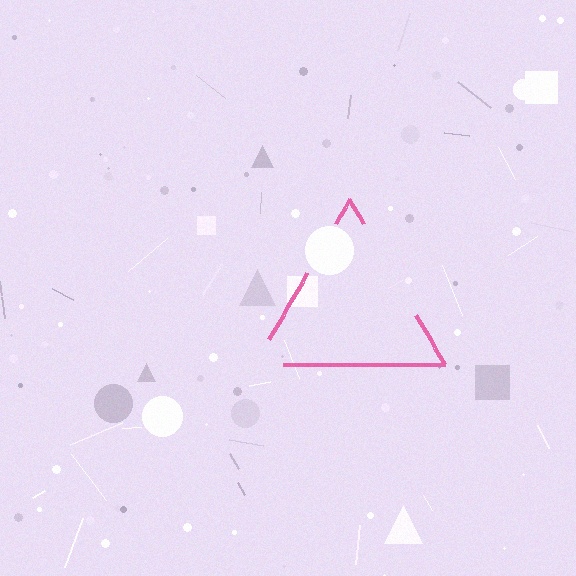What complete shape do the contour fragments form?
The contour fragments form a triangle.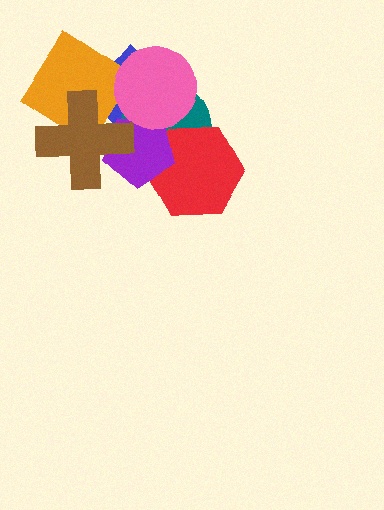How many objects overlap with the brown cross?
4 objects overlap with the brown cross.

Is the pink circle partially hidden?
No, no other shape covers it.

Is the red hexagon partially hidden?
Yes, it is partially covered by another shape.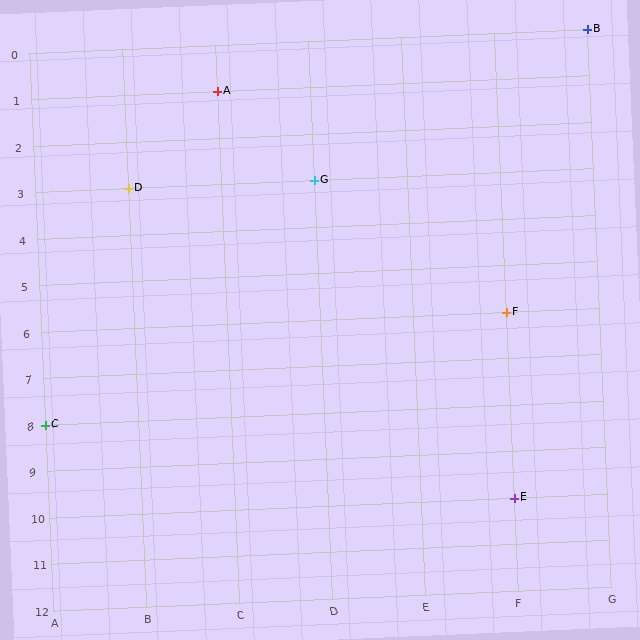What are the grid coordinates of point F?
Point F is at grid coordinates (F, 6).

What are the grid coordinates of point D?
Point D is at grid coordinates (B, 3).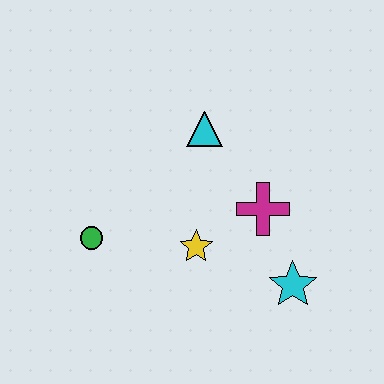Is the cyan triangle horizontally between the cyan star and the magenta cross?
No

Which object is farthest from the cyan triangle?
The cyan star is farthest from the cyan triangle.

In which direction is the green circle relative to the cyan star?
The green circle is to the left of the cyan star.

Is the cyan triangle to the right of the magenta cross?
No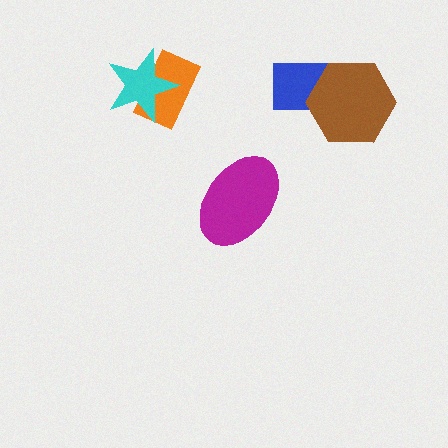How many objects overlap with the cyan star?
1 object overlaps with the cyan star.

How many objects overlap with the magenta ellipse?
0 objects overlap with the magenta ellipse.